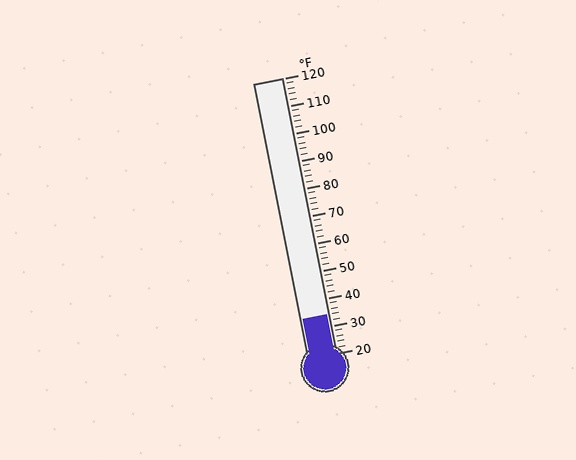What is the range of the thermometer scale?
The thermometer scale ranges from 20°F to 120°F.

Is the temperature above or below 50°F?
The temperature is below 50°F.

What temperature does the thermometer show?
The thermometer shows approximately 34°F.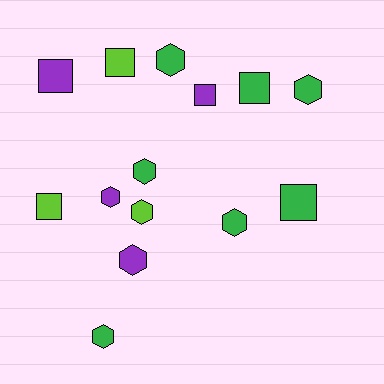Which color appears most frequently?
Green, with 7 objects.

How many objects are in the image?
There are 14 objects.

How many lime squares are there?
There are 2 lime squares.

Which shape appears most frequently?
Hexagon, with 8 objects.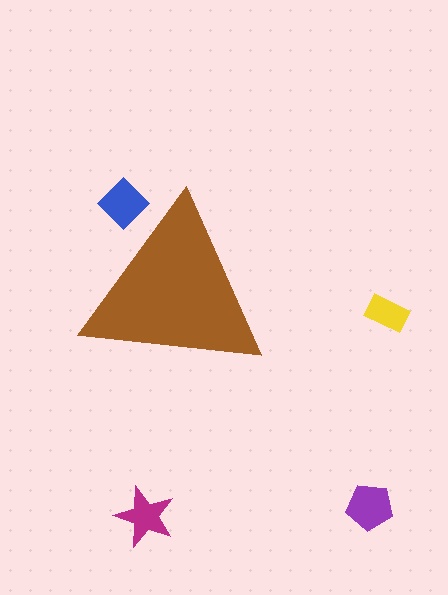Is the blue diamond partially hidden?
Yes, the blue diamond is partially hidden behind the brown triangle.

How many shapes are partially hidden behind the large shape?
1 shape is partially hidden.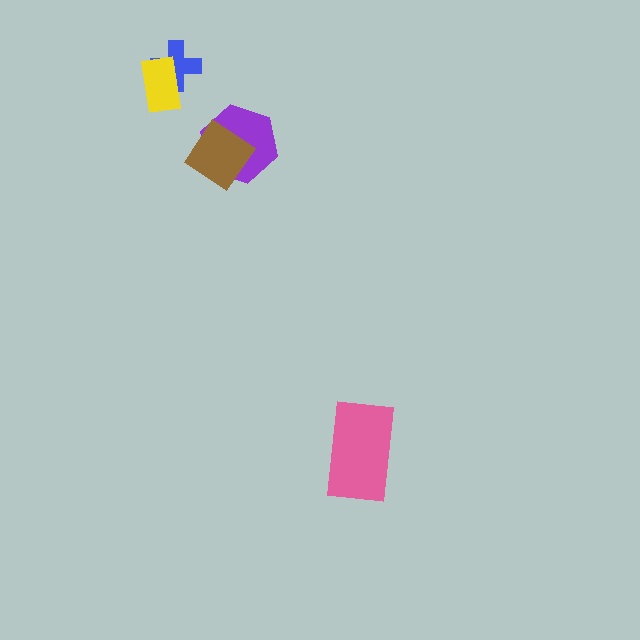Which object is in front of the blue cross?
The yellow rectangle is in front of the blue cross.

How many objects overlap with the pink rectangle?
0 objects overlap with the pink rectangle.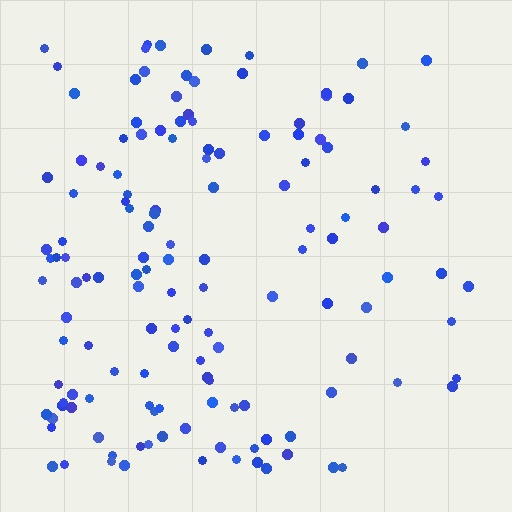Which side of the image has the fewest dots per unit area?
The right.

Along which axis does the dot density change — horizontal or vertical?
Horizontal.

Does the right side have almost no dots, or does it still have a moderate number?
Still a moderate number, just noticeably fewer than the left.